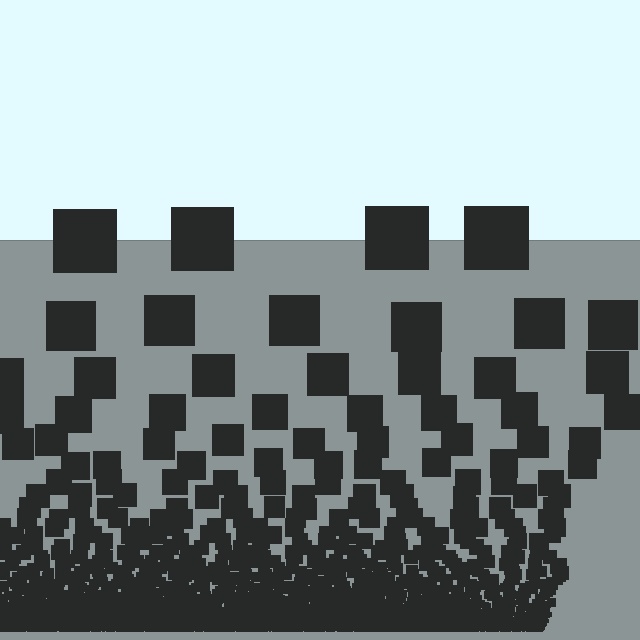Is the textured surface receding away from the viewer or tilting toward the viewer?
The surface appears to tilt toward the viewer. Texture elements get larger and sparser toward the top.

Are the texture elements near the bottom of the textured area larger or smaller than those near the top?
Smaller. The gradient is inverted — elements near the bottom are smaller and denser.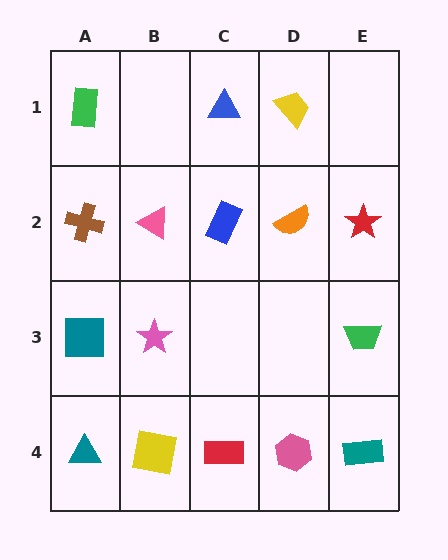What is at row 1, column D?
A yellow trapezoid.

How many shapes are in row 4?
5 shapes.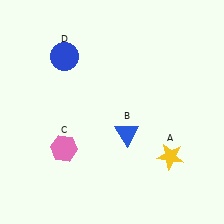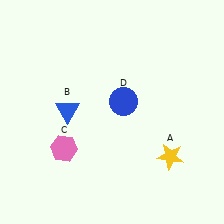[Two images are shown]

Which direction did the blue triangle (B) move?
The blue triangle (B) moved left.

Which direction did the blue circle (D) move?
The blue circle (D) moved right.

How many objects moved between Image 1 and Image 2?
2 objects moved between the two images.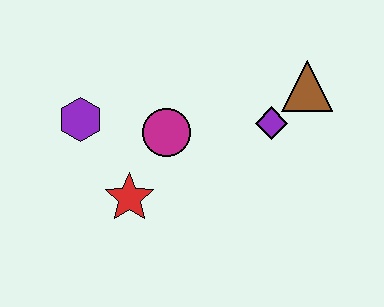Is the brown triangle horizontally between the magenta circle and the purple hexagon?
No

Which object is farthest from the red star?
The brown triangle is farthest from the red star.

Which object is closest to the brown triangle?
The purple diamond is closest to the brown triangle.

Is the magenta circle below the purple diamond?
Yes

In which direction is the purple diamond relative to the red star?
The purple diamond is to the right of the red star.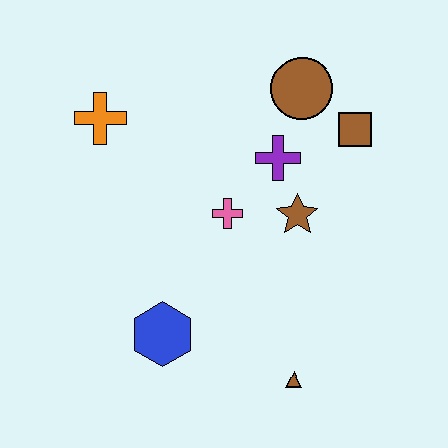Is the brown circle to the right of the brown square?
No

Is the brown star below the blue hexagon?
No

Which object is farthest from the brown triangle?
The orange cross is farthest from the brown triangle.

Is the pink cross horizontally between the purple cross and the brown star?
No